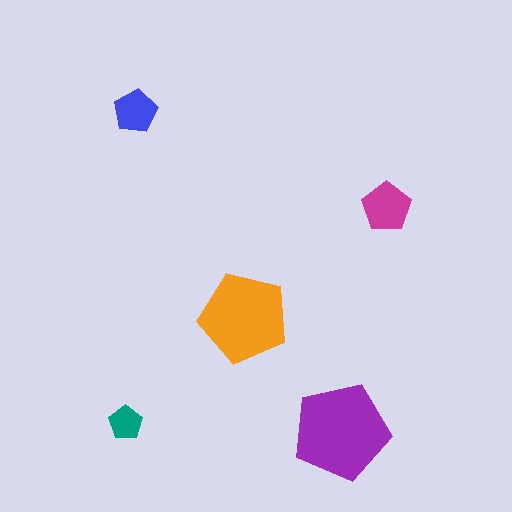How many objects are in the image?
There are 5 objects in the image.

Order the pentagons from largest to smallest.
the purple one, the orange one, the magenta one, the blue one, the teal one.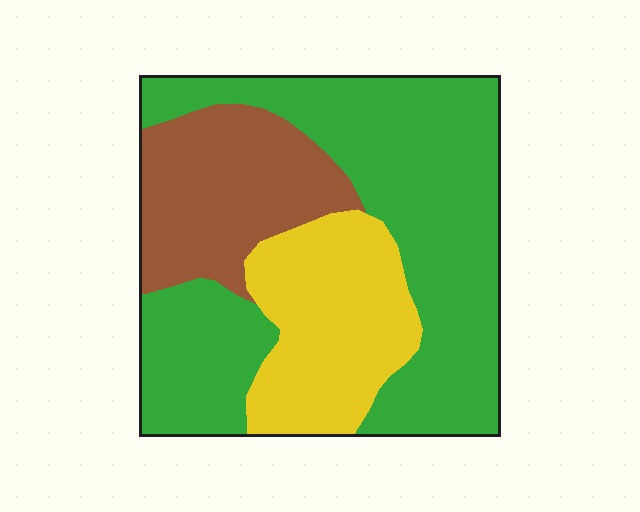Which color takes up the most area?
Green, at roughly 55%.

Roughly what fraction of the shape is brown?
Brown takes up less than a quarter of the shape.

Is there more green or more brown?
Green.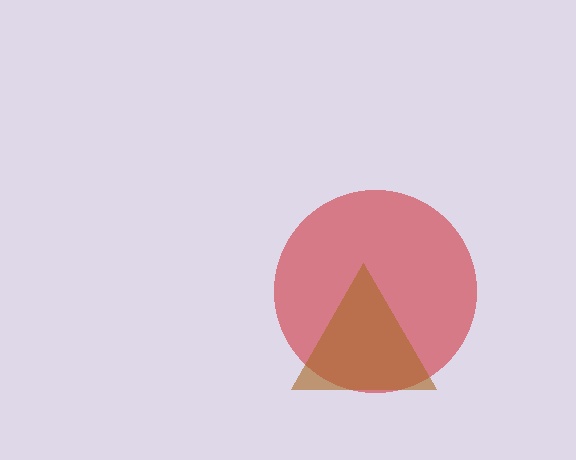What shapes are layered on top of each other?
The layered shapes are: a red circle, a brown triangle.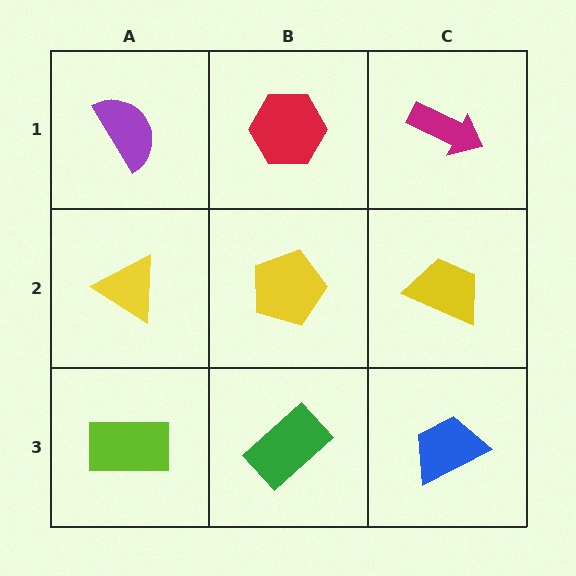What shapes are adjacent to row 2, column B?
A red hexagon (row 1, column B), a green rectangle (row 3, column B), a yellow triangle (row 2, column A), a yellow trapezoid (row 2, column C).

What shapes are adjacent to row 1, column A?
A yellow triangle (row 2, column A), a red hexagon (row 1, column B).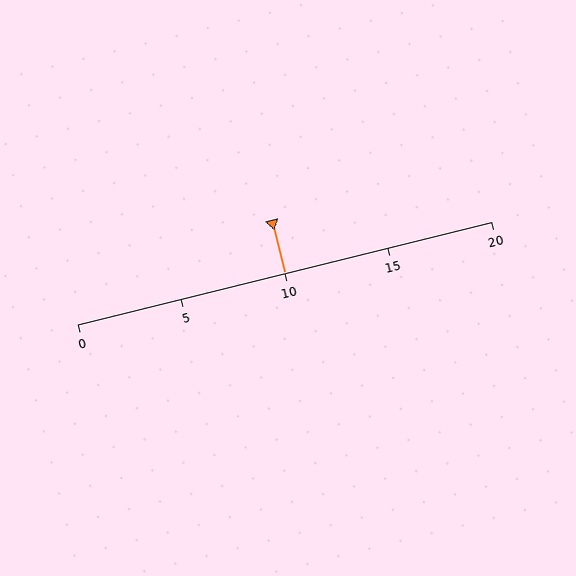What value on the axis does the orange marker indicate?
The marker indicates approximately 10.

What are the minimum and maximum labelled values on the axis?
The axis runs from 0 to 20.